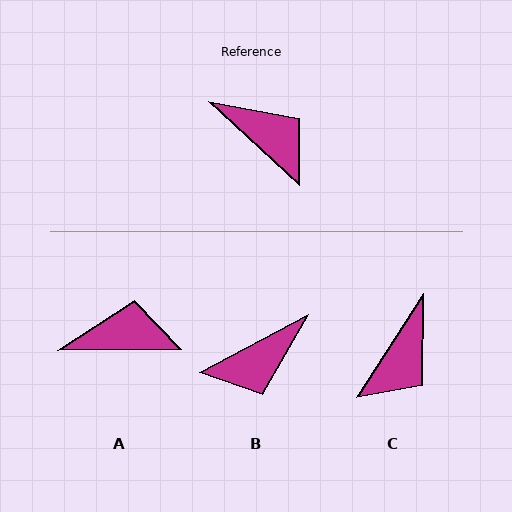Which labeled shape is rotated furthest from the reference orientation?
B, about 109 degrees away.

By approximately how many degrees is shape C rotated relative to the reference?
Approximately 80 degrees clockwise.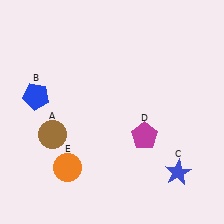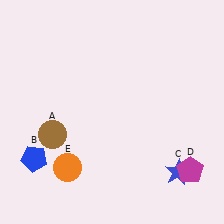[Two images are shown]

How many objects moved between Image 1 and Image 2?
2 objects moved between the two images.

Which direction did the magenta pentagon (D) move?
The magenta pentagon (D) moved right.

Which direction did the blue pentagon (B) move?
The blue pentagon (B) moved down.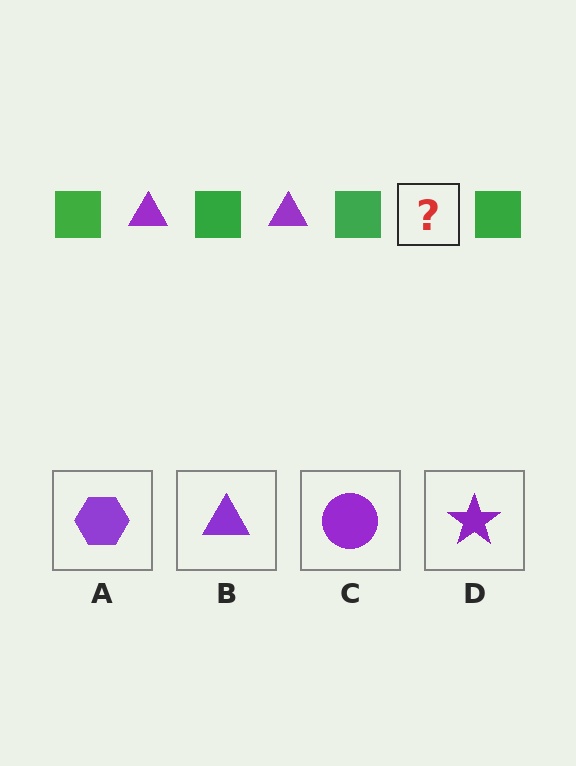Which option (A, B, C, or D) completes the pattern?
B.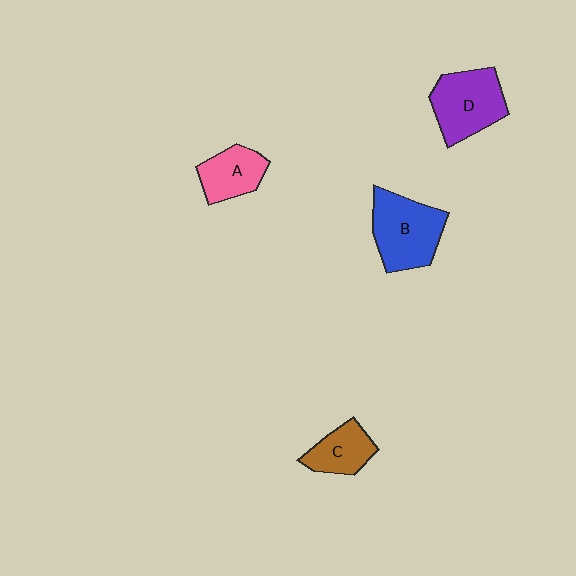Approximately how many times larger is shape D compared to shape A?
Approximately 1.5 times.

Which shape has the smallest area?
Shape C (brown).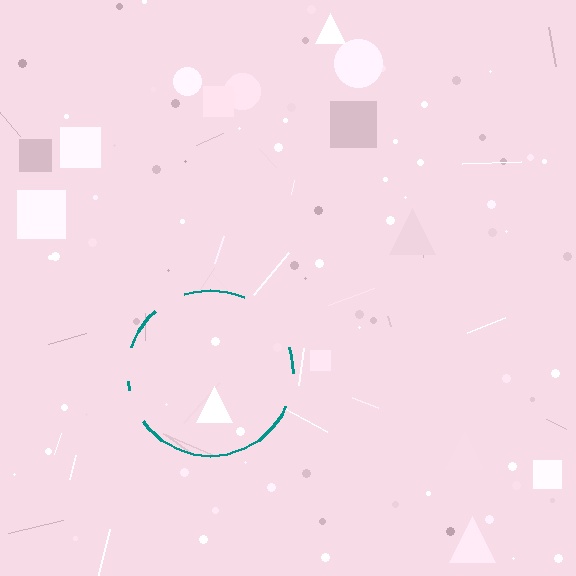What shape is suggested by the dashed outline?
The dashed outline suggests a circle.